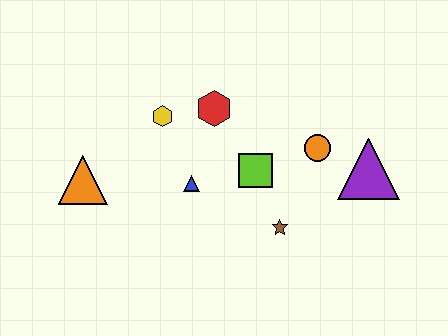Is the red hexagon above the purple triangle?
Yes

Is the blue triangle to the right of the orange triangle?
Yes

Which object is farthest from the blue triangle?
The purple triangle is farthest from the blue triangle.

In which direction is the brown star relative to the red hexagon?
The brown star is below the red hexagon.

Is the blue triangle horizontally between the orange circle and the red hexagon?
No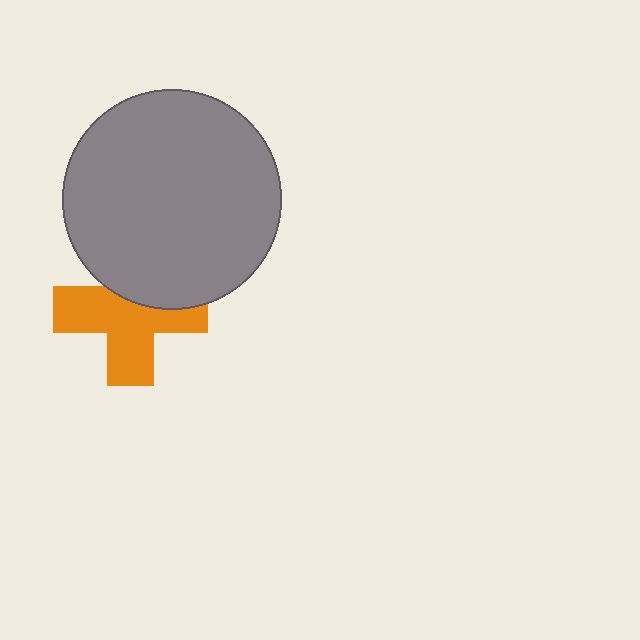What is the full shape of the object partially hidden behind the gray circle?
The partially hidden object is an orange cross.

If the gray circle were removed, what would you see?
You would see the complete orange cross.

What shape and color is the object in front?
The object in front is a gray circle.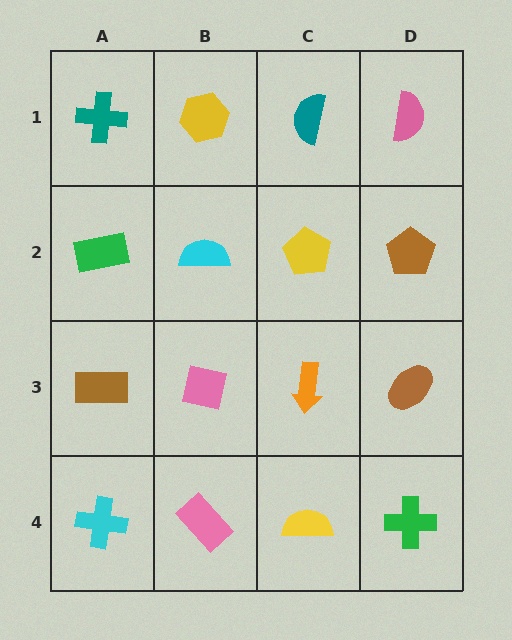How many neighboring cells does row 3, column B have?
4.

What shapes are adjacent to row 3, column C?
A yellow pentagon (row 2, column C), a yellow semicircle (row 4, column C), a pink square (row 3, column B), a brown ellipse (row 3, column D).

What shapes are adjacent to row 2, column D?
A pink semicircle (row 1, column D), a brown ellipse (row 3, column D), a yellow pentagon (row 2, column C).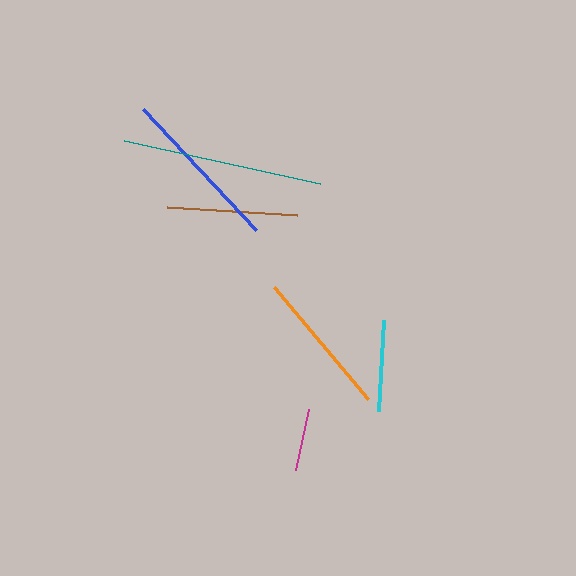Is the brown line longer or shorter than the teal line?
The teal line is longer than the brown line.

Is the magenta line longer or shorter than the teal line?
The teal line is longer than the magenta line.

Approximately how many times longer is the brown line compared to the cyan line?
The brown line is approximately 1.4 times the length of the cyan line.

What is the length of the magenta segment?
The magenta segment is approximately 62 pixels long.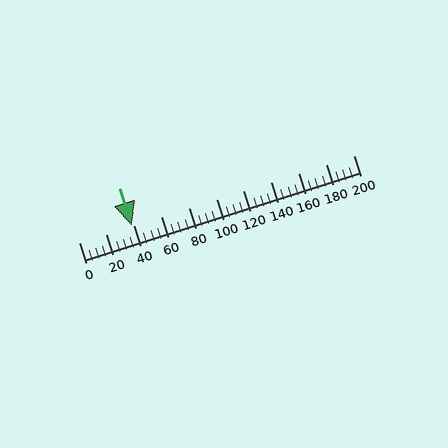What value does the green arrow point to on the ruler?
The green arrow points to approximately 39.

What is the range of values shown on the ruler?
The ruler shows values from 0 to 200.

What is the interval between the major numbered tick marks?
The major tick marks are spaced 20 units apart.